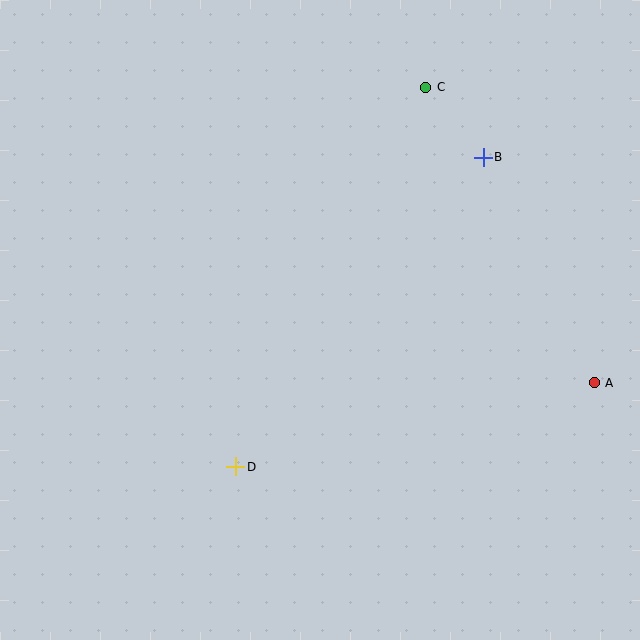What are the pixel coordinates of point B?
Point B is at (483, 157).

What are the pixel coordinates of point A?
Point A is at (594, 383).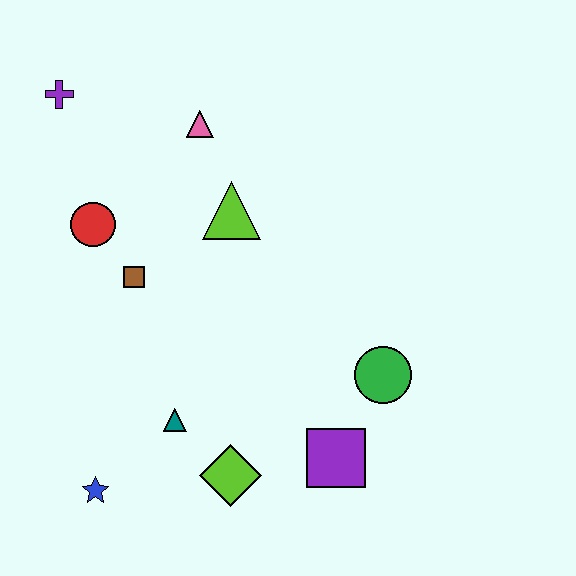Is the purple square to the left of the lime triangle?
No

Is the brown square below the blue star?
No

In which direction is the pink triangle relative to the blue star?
The pink triangle is above the blue star.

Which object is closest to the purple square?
The green circle is closest to the purple square.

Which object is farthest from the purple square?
The purple cross is farthest from the purple square.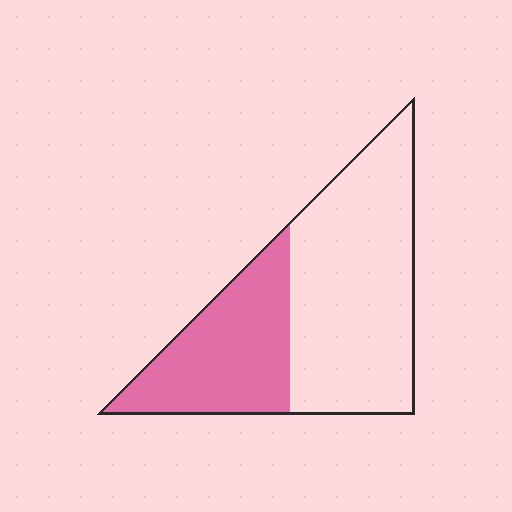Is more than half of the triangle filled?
No.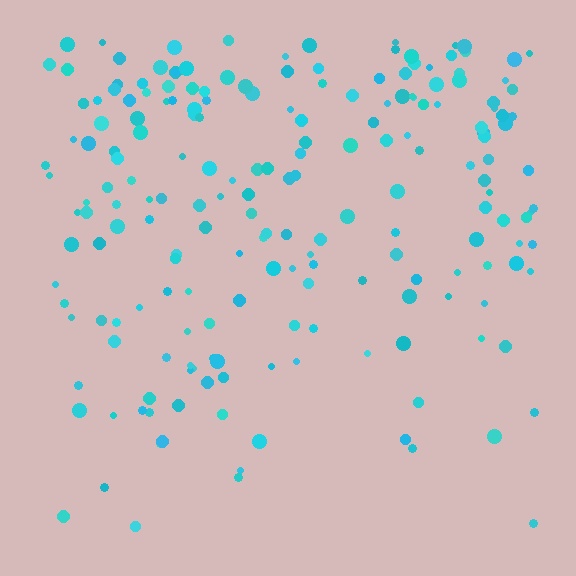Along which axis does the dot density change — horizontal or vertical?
Vertical.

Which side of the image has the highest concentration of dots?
The top.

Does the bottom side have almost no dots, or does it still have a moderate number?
Still a moderate number, just noticeably fewer than the top.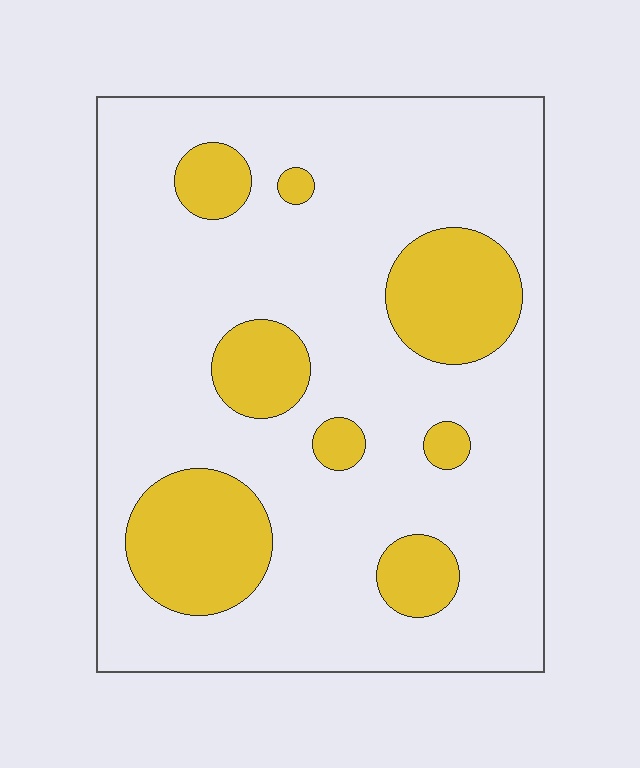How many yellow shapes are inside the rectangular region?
8.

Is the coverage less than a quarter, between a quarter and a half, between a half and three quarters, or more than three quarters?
Less than a quarter.